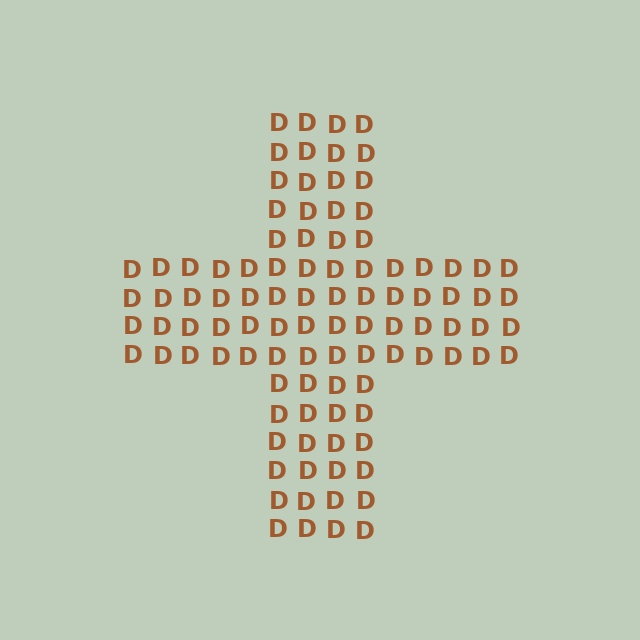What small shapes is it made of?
It is made of small letter D's.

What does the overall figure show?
The overall figure shows a cross.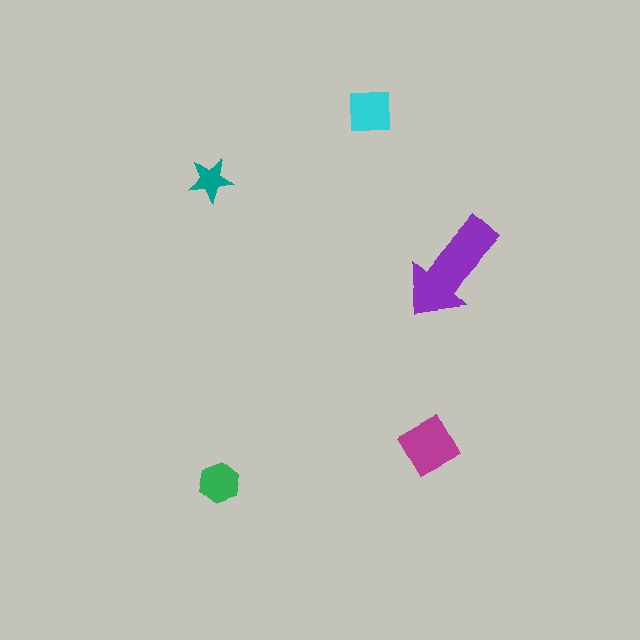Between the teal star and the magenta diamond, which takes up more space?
The magenta diamond.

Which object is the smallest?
The teal star.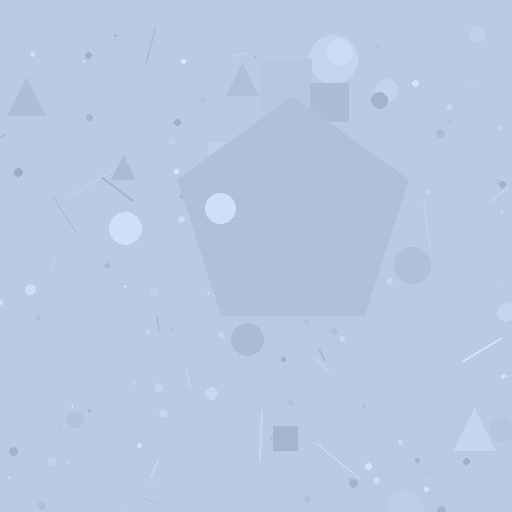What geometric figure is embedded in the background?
A pentagon is embedded in the background.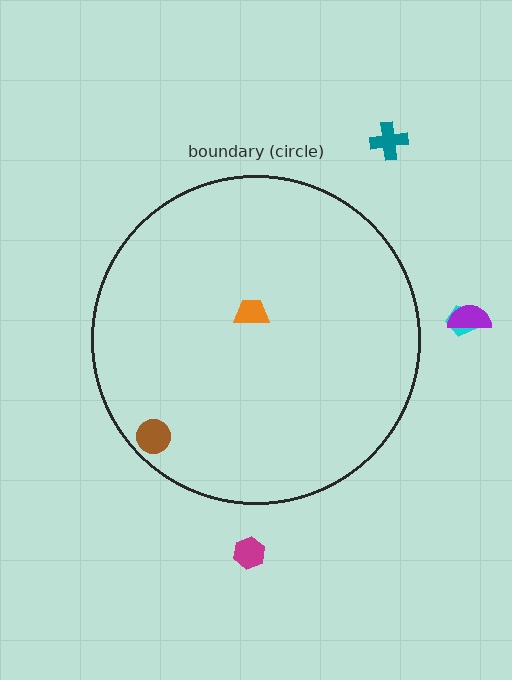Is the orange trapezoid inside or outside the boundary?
Inside.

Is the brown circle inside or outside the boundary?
Inside.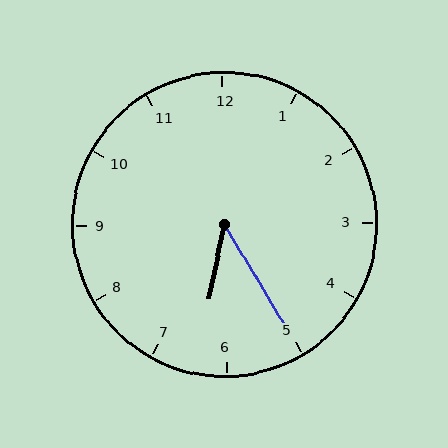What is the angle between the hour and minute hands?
Approximately 42 degrees.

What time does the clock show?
6:25.